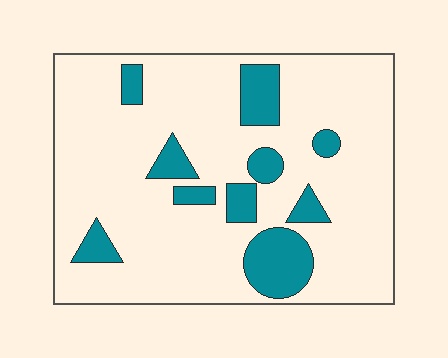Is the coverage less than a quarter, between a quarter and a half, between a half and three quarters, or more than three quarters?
Less than a quarter.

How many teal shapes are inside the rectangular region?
10.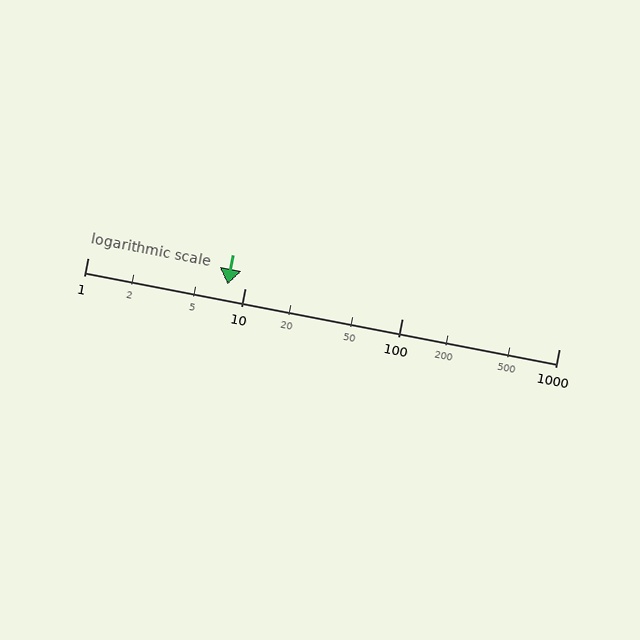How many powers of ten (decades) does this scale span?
The scale spans 3 decades, from 1 to 1000.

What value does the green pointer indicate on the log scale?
The pointer indicates approximately 7.8.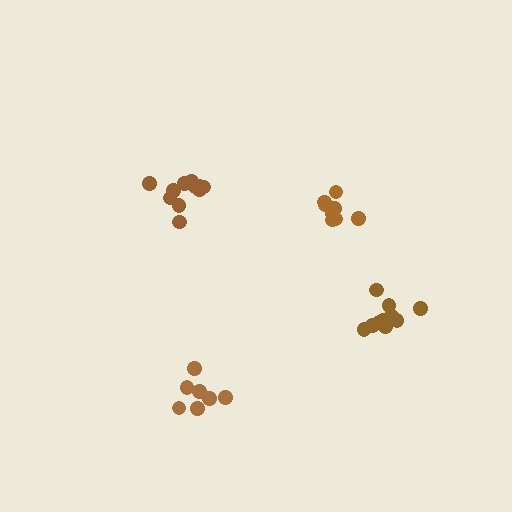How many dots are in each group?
Group 1: 7 dots, Group 2: 11 dots, Group 3: 10 dots, Group 4: 9 dots (37 total).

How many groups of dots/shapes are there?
There are 4 groups.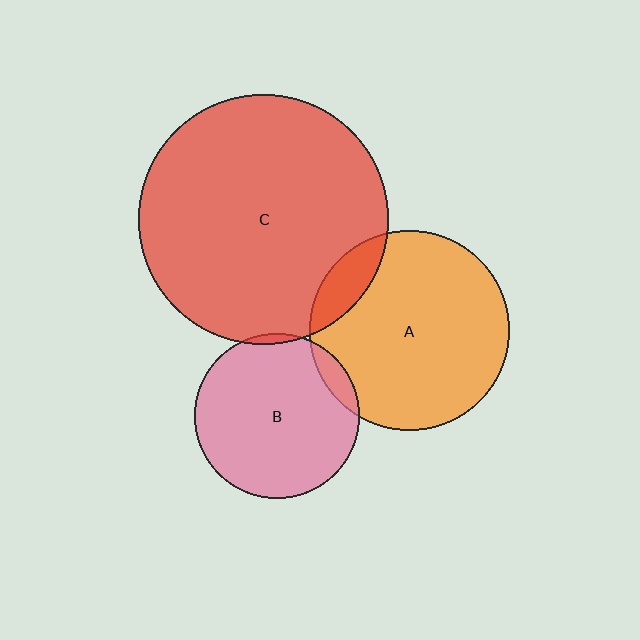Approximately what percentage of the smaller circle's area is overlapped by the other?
Approximately 5%.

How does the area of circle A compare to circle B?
Approximately 1.5 times.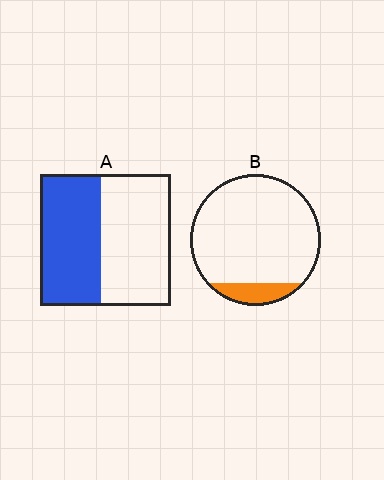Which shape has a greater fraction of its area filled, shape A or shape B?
Shape A.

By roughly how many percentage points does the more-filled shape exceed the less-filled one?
By roughly 35 percentage points (A over B).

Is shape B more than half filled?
No.